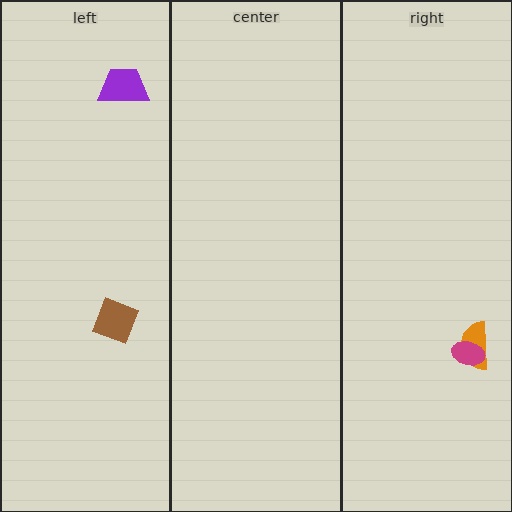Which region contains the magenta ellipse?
The right region.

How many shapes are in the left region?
2.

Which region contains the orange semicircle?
The right region.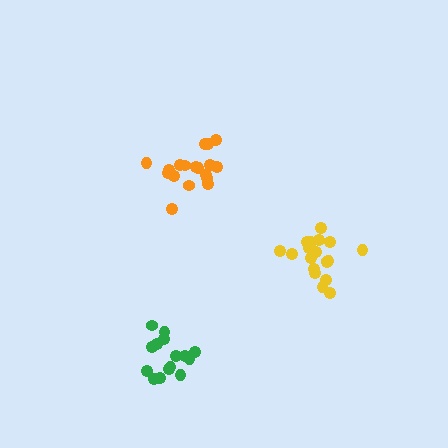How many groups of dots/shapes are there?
There are 3 groups.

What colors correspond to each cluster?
The clusters are colored: green, yellow, orange.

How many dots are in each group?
Group 1: 15 dots, Group 2: 19 dots, Group 3: 18 dots (52 total).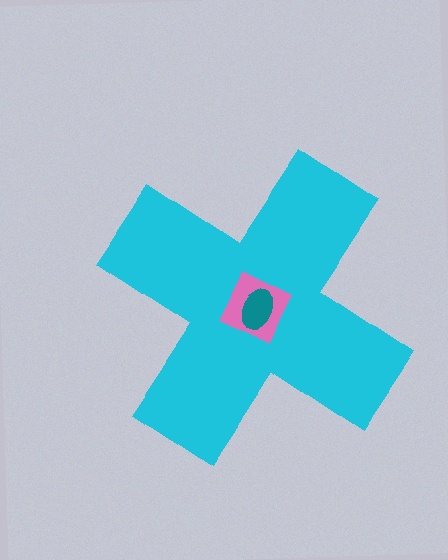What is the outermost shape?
The cyan cross.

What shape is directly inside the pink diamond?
The teal ellipse.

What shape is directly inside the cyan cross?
The pink diamond.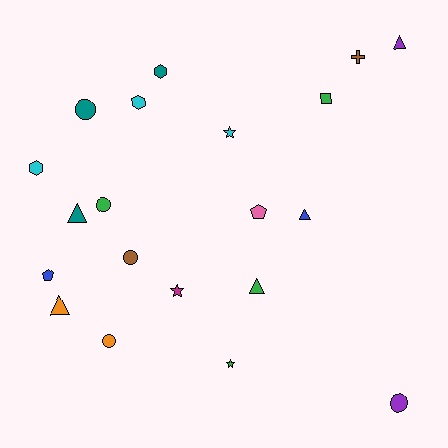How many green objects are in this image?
There are 4 green objects.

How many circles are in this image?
There are 5 circles.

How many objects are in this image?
There are 20 objects.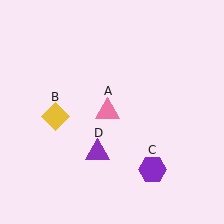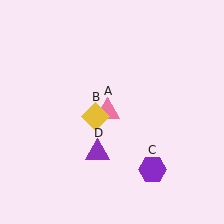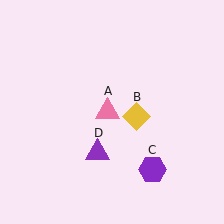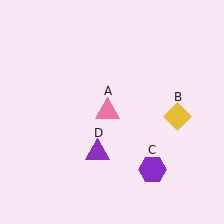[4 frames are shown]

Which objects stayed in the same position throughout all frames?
Pink triangle (object A) and purple hexagon (object C) and purple triangle (object D) remained stationary.